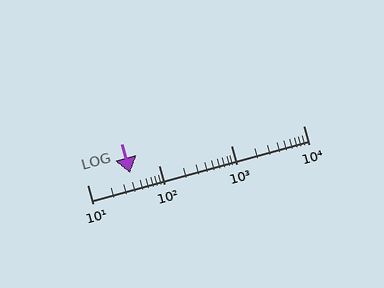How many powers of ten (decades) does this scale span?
The scale spans 3 decades, from 10 to 10000.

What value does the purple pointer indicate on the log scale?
The pointer indicates approximately 40.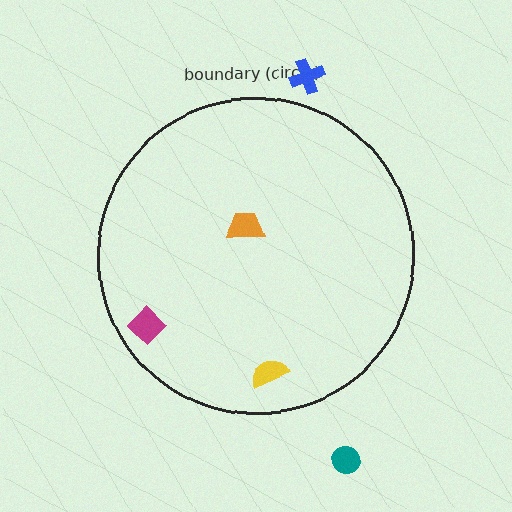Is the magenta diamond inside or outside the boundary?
Inside.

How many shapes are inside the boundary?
3 inside, 2 outside.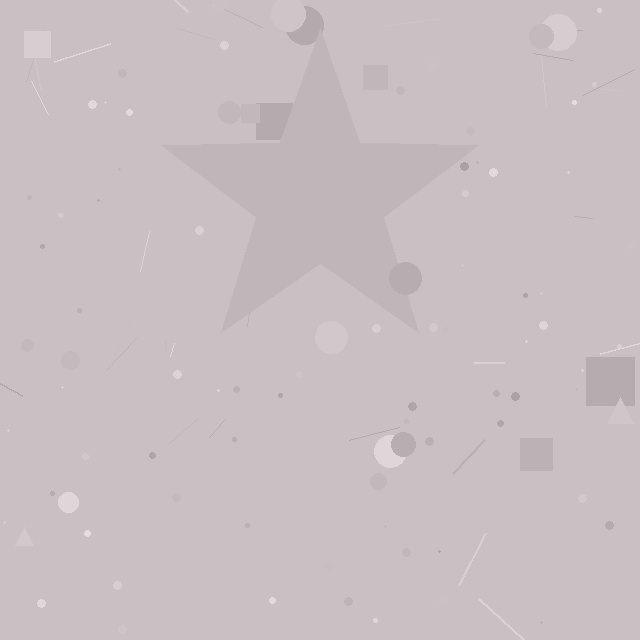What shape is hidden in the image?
A star is hidden in the image.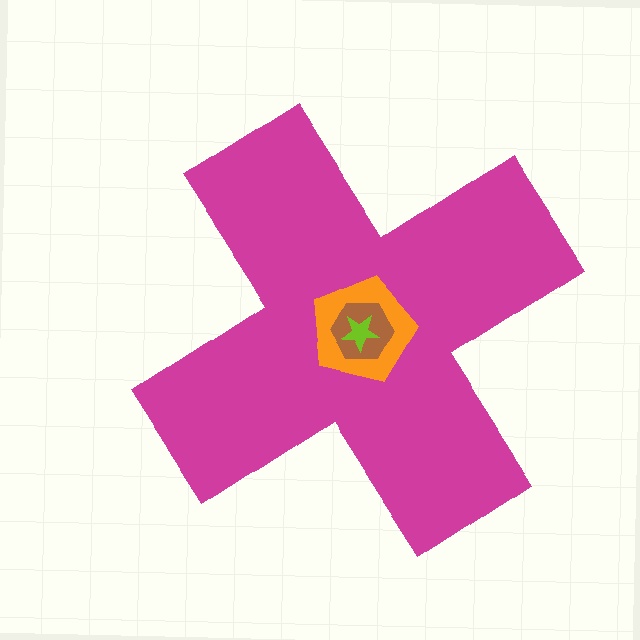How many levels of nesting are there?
4.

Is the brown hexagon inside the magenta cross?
Yes.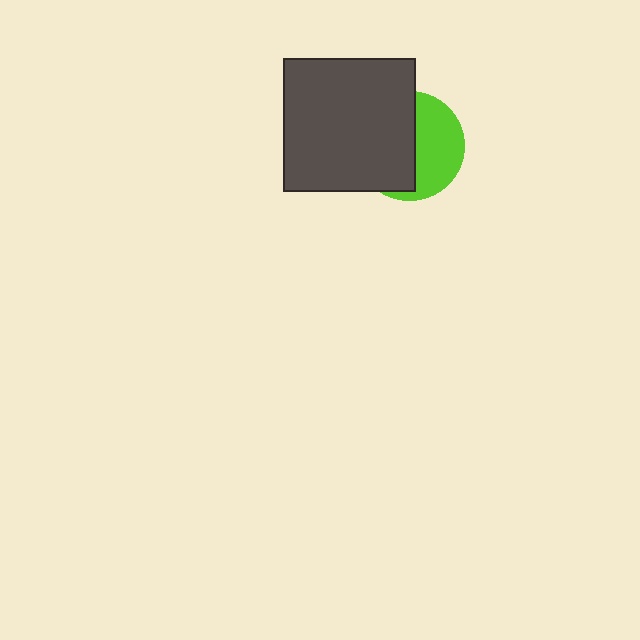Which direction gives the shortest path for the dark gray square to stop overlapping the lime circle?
Moving left gives the shortest separation.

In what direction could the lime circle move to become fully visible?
The lime circle could move right. That would shift it out from behind the dark gray square entirely.